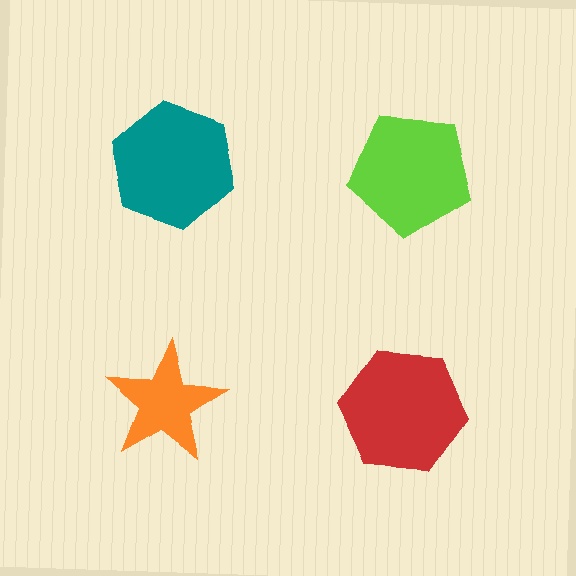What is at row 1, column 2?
A lime pentagon.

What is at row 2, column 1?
An orange star.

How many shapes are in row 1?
2 shapes.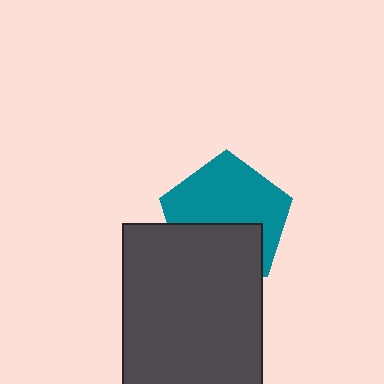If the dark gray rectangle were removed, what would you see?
You would see the complete teal pentagon.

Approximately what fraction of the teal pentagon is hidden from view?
Roughly 40% of the teal pentagon is hidden behind the dark gray rectangle.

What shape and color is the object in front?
The object in front is a dark gray rectangle.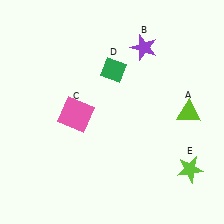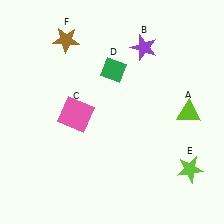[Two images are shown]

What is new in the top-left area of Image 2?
A brown star (F) was added in the top-left area of Image 2.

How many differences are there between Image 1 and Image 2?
There is 1 difference between the two images.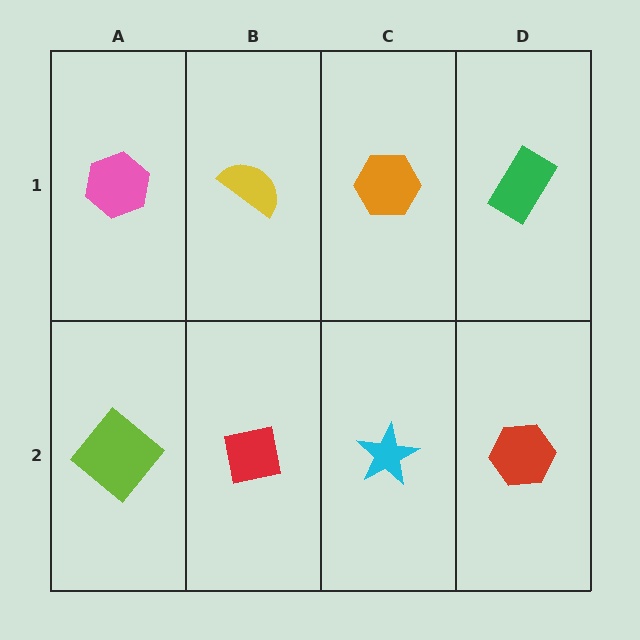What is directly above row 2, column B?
A yellow semicircle.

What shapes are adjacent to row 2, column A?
A pink hexagon (row 1, column A), a red square (row 2, column B).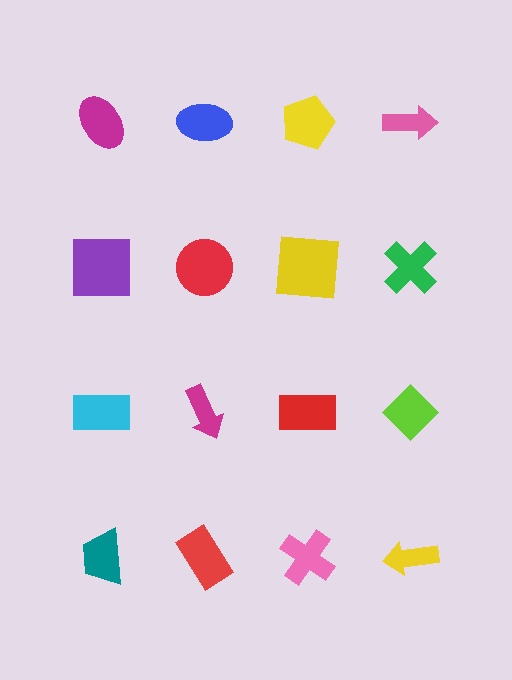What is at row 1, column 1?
A magenta ellipse.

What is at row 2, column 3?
A yellow square.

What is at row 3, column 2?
A magenta arrow.